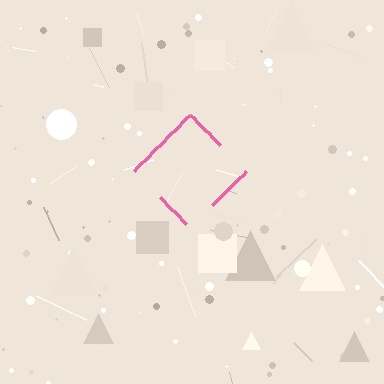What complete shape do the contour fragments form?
The contour fragments form a diamond.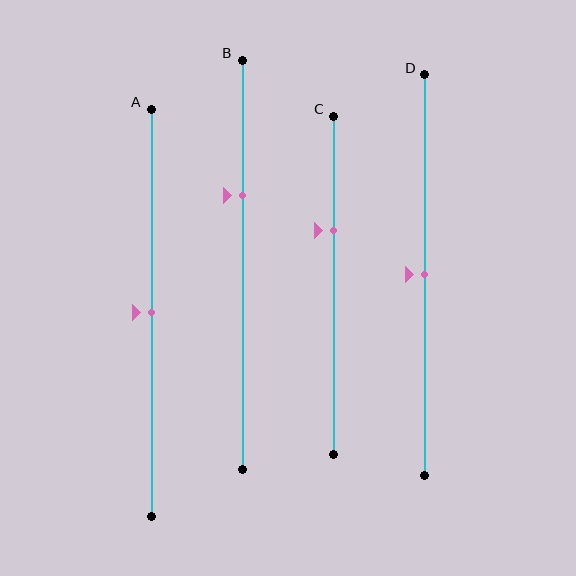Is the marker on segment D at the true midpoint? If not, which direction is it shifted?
Yes, the marker on segment D is at the true midpoint.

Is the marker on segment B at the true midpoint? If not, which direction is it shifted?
No, the marker on segment B is shifted upward by about 17% of the segment length.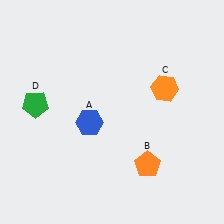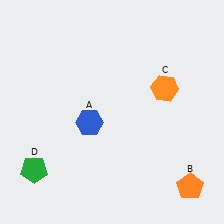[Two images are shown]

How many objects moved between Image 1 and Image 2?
2 objects moved between the two images.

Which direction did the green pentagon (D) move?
The green pentagon (D) moved down.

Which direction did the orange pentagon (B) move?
The orange pentagon (B) moved right.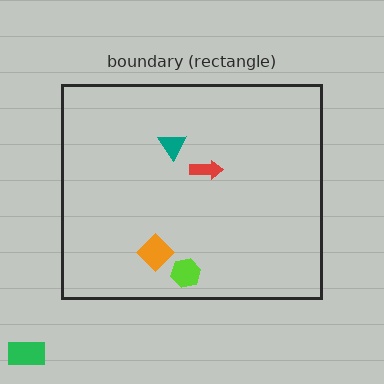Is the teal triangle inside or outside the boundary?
Inside.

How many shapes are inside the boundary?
4 inside, 1 outside.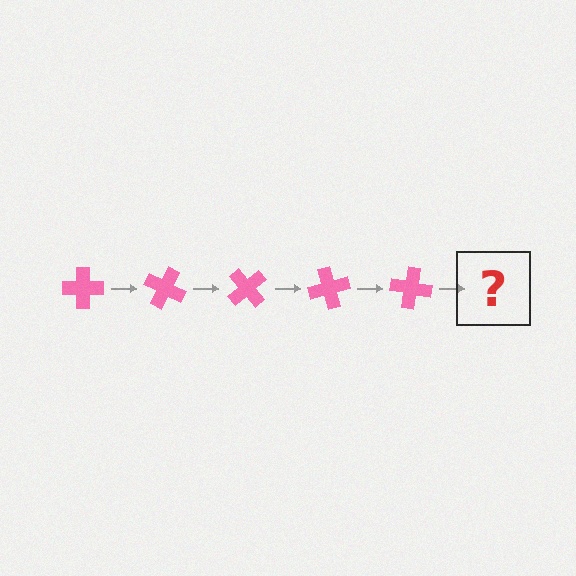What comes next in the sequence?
The next element should be a pink cross rotated 125 degrees.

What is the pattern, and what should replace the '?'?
The pattern is that the cross rotates 25 degrees each step. The '?' should be a pink cross rotated 125 degrees.